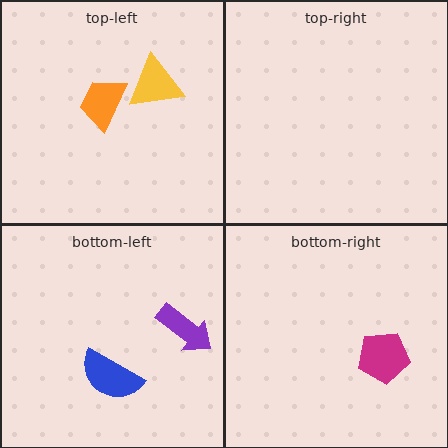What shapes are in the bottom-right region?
The magenta pentagon.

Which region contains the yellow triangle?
The top-left region.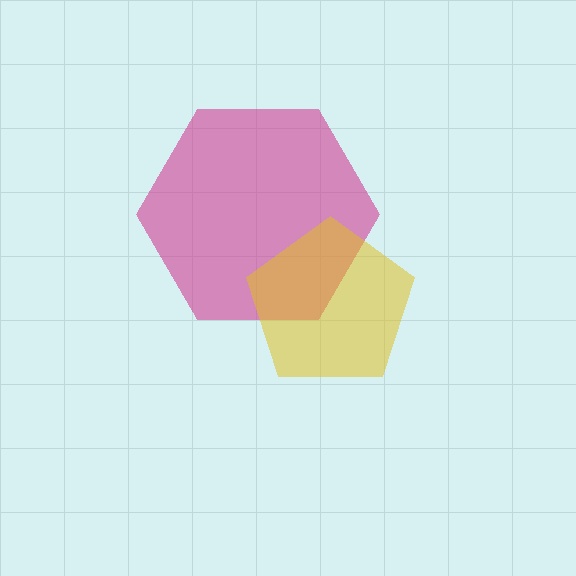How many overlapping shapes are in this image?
There are 2 overlapping shapes in the image.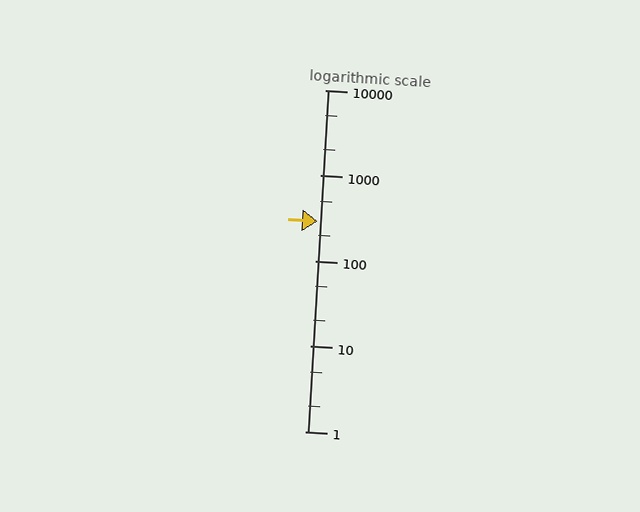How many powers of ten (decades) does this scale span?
The scale spans 4 decades, from 1 to 10000.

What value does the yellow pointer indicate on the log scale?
The pointer indicates approximately 290.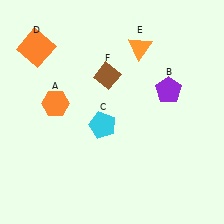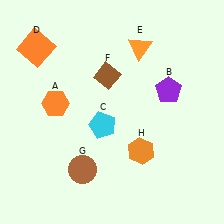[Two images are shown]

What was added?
A brown circle (G), an orange hexagon (H) were added in Image 2.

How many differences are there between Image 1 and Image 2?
There are 2 differences between the two images.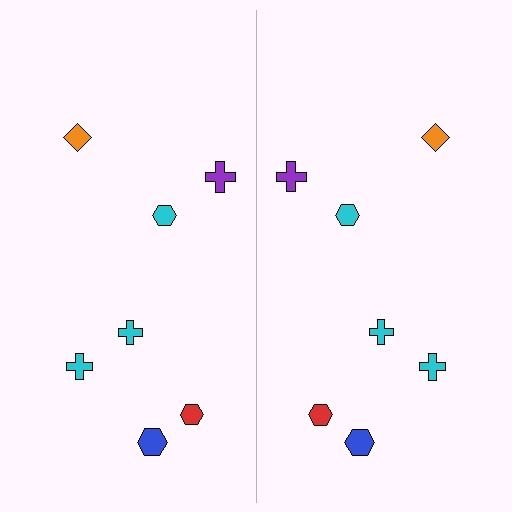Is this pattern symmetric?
Yes, this pattern has bilateral (reflection) symmetry.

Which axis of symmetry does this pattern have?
The pattern has a vertical axis of symmetry running through the center of the image.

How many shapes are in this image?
There are 14 shapes in this image.